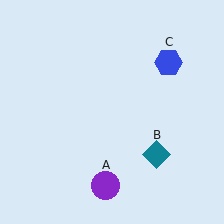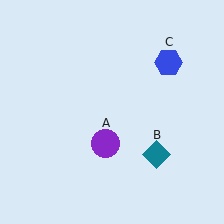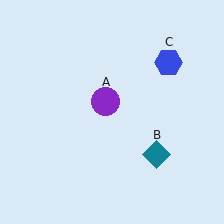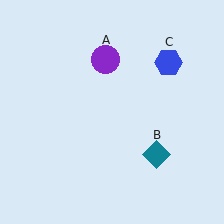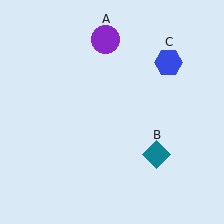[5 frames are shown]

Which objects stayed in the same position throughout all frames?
Teal diamond (object B) and blue hexagon (object C) remained stationary.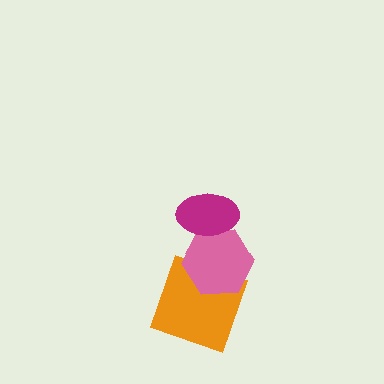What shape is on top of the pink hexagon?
The magenta ellipse is on top of the pink hexagon.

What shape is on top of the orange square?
The pink hexagon is on top of the orange square.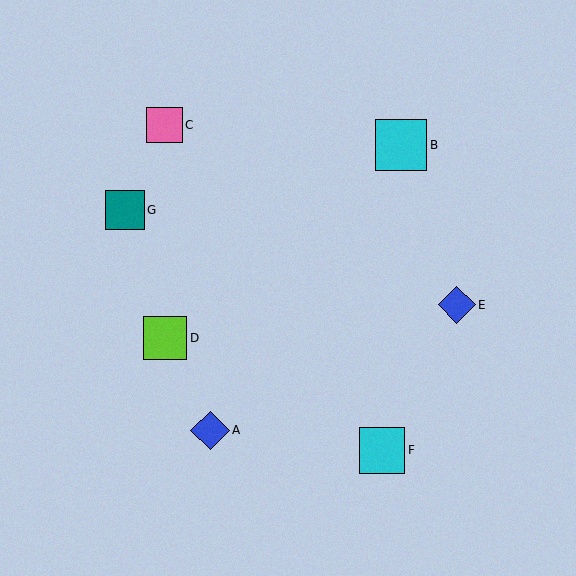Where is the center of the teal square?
The center of the teal square is at (125, 210).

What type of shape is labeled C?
Shape C is a pink square.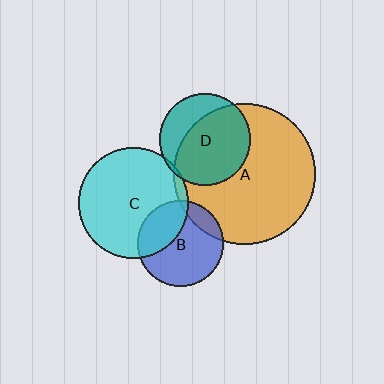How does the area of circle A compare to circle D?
Approximately 2.4 times.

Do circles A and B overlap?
Yes.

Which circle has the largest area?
Circle A (orange).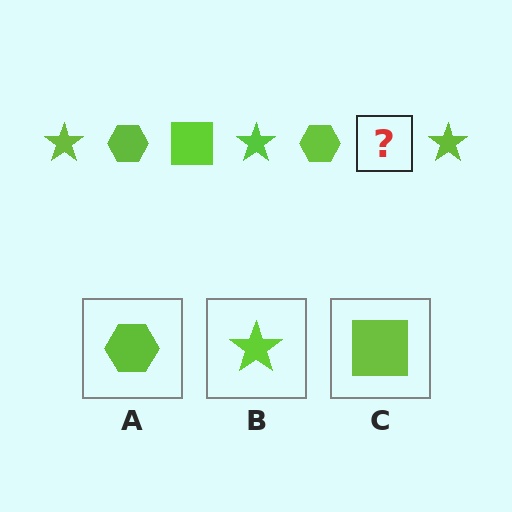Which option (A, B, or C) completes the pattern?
C.